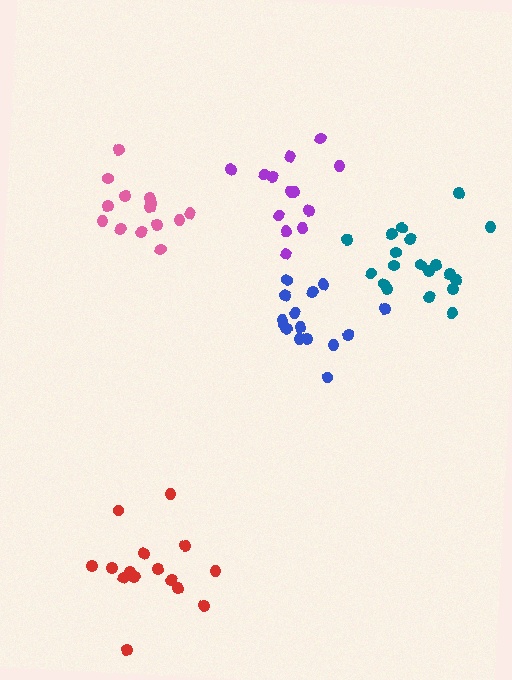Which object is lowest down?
The red cluster is bottommost.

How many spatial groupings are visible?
There are 5 spatial groupings.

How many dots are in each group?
Group 1: 19 dots, Group 2: 16 dots, Group 3: 14 dots, Group 4: 15 dots, Group 5: 13 dots (77 total).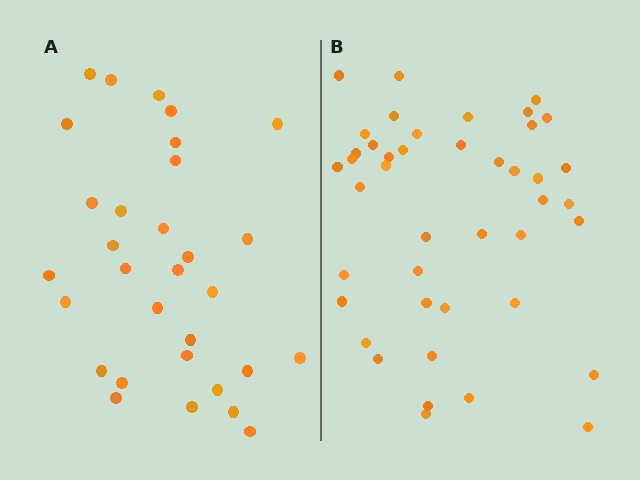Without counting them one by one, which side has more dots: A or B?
Region B (the right region) has more dots.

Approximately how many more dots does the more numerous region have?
Region B has roughly 12 or so more dots than region A.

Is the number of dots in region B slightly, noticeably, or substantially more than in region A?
Region B has noticeably more, but not dramatically so. The ratio is roughly 1.4 to 1.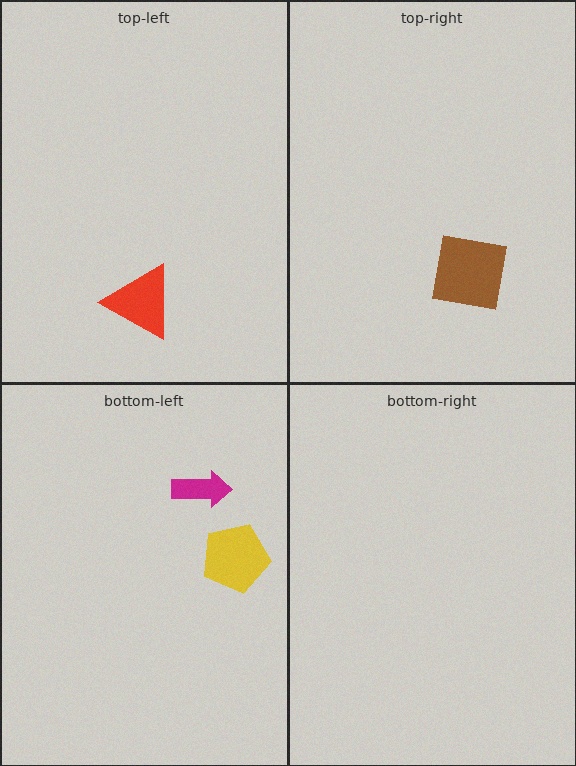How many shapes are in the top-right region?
1.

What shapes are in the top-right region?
The brown square.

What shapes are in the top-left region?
The red triangle.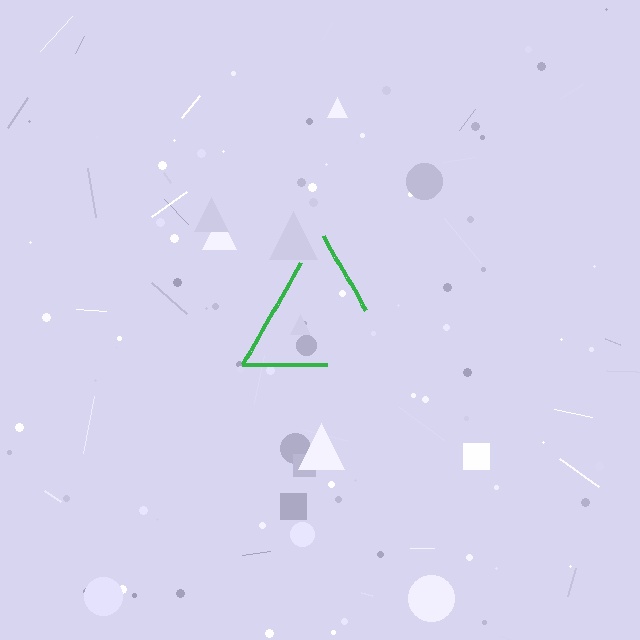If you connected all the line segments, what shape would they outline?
They would outline a triangle.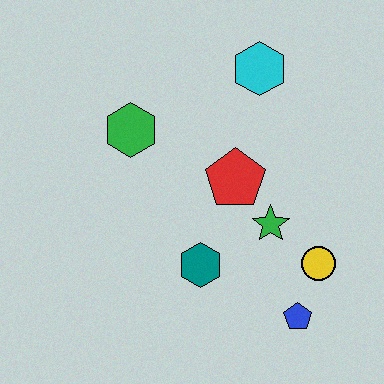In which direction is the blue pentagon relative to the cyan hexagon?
The blue pentagon is below the cyan hexagon.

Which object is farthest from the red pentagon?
The blue pentagon is farthest from the red pentagon.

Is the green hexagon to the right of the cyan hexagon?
No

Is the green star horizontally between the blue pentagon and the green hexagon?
Yes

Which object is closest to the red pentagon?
The green star is closest to the red pentagon.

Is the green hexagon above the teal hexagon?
Yes